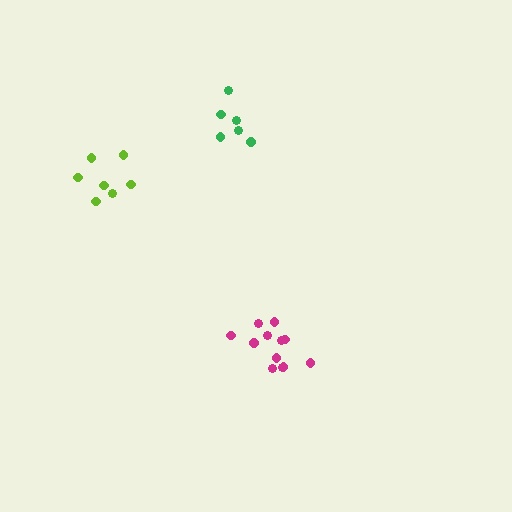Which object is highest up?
The green cluster is topmost.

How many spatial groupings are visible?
There are 3 spatial groupings.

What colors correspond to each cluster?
The clusters are colored: lime, green, magenta.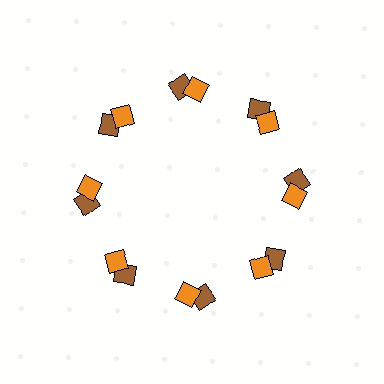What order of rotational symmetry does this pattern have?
This pattern has 8-fold rotational symmetry.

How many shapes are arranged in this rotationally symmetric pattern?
There are 16 shapes, arranged in 8 groups of 2.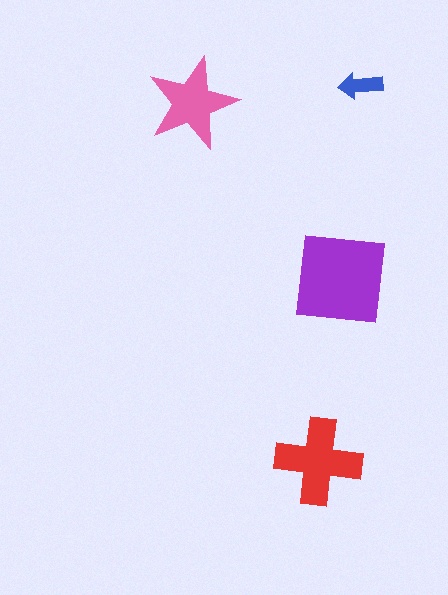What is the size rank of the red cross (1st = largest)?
2nd.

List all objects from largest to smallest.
The purple square, the red cross, the pink star, the blue arrow.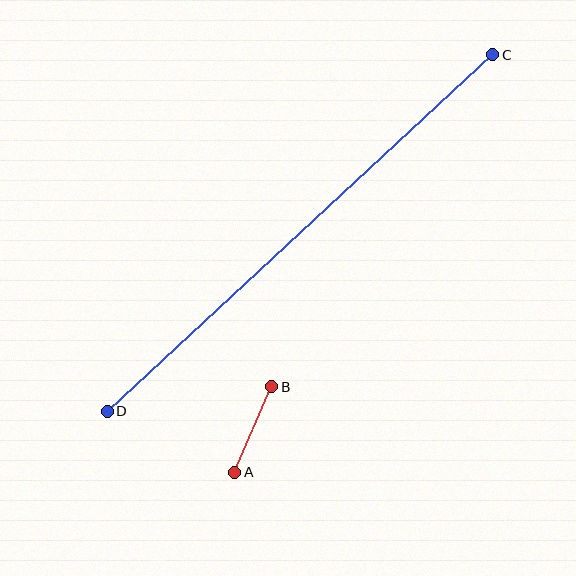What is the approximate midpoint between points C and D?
The midpoint is at approximately (300, 233) pixels.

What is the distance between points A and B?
The distance is approximately 93 pixels.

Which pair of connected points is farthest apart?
Points C and D are farthest apart.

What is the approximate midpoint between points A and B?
The midpoint is at approximately (253, 430) pixels.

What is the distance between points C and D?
The distance is approximately 525 pixels.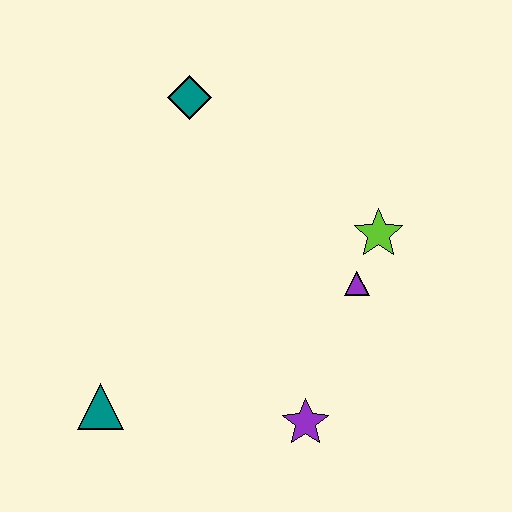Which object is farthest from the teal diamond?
The purple star is farthest from the teal diamond.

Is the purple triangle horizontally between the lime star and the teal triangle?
Yes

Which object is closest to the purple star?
The purple triangle is closest to the purple star.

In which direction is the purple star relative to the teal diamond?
The purple star is below the teal diamond.